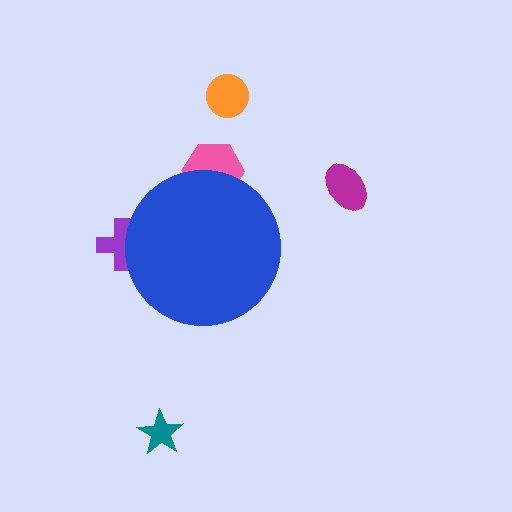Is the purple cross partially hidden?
Yes, the purple cross is partially hidden behind the blue circle.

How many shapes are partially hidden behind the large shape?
2 shapes are partially hidden.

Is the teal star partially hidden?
No, the teal star is fully visible.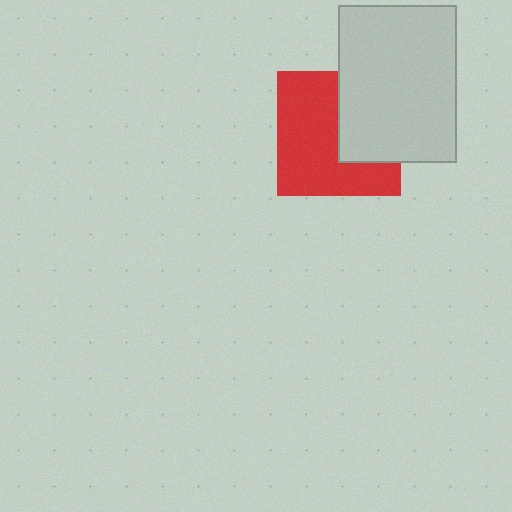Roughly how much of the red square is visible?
About half of it is visible (roughly 62%).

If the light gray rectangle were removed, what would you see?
You would see the complete red square.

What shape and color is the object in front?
The object in front is a light gray rectangle.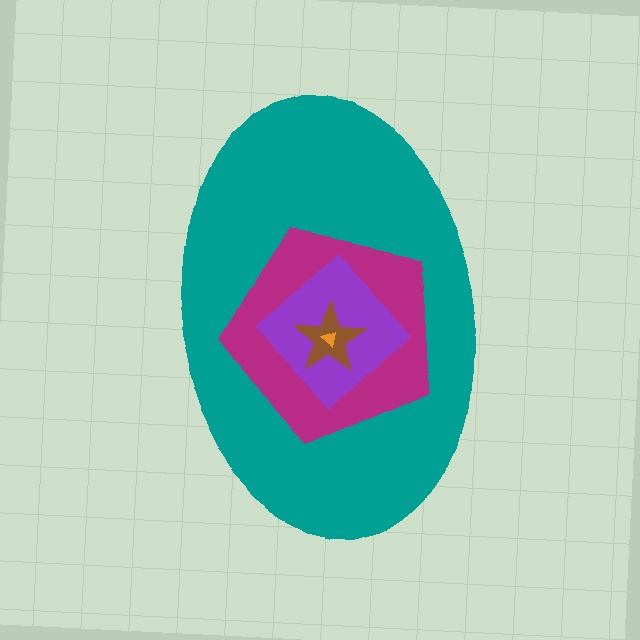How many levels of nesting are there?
5.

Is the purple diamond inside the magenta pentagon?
Yes.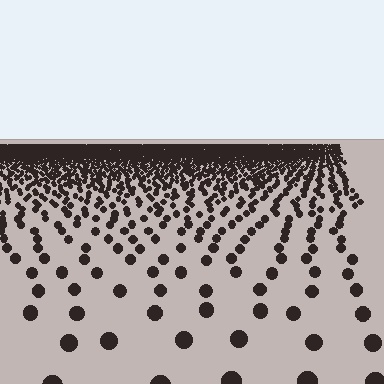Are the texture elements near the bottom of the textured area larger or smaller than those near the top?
Larger. Near the bottom, elements are closer to the viewer and appear at a bigger on-screen size.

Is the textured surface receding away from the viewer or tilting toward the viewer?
The surface is receding away from the viewer. Texture elements get smaller and denser toward the top.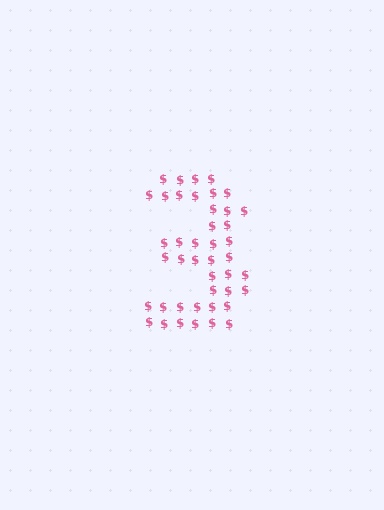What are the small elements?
The small elements are dollar signs.